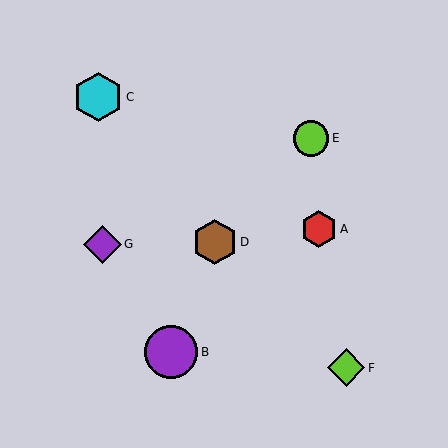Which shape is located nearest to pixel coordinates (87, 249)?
The purple diamond (labeled G) at (102, 244) is nearest to that location.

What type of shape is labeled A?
Shape A is a red hexagon.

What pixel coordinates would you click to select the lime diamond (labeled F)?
Click at (346, 368) to select the lime diamond F.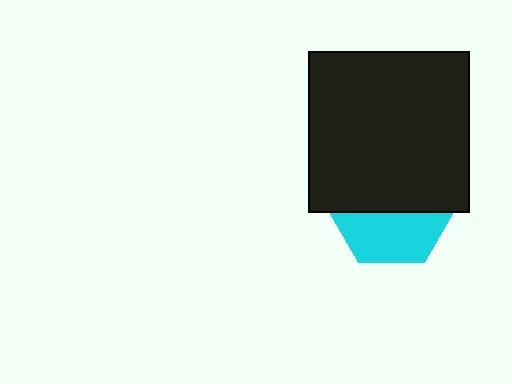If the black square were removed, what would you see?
You would see the complete cyan hexagon.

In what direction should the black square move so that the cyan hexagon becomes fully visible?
The black square should move up. That is the shortest direction to clear the overlap and leave the cyan hexagon fully visible.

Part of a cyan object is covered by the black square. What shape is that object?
It is a hexagon.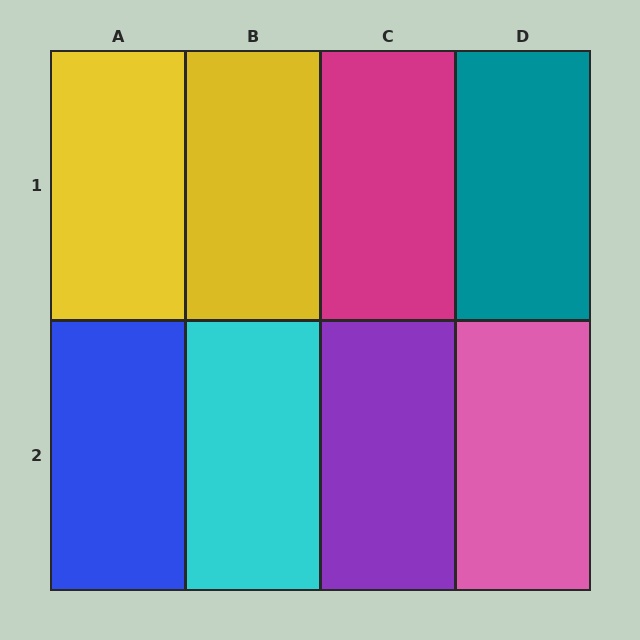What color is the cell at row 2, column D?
Pink.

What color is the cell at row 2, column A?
Blue.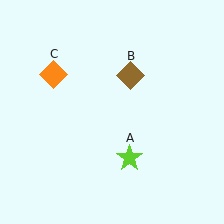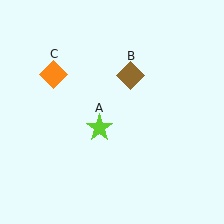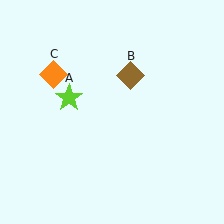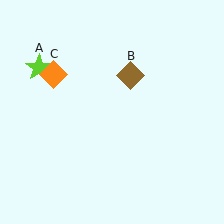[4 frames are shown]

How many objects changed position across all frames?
1 object changed position: lime star (object A).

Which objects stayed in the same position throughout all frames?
Brown diamond (object B) and orange diamond (object C) remained stationary.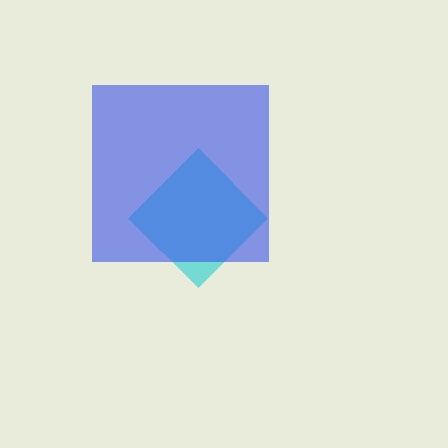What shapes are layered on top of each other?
The layered shapes are: a cyan diamond, a blue square.